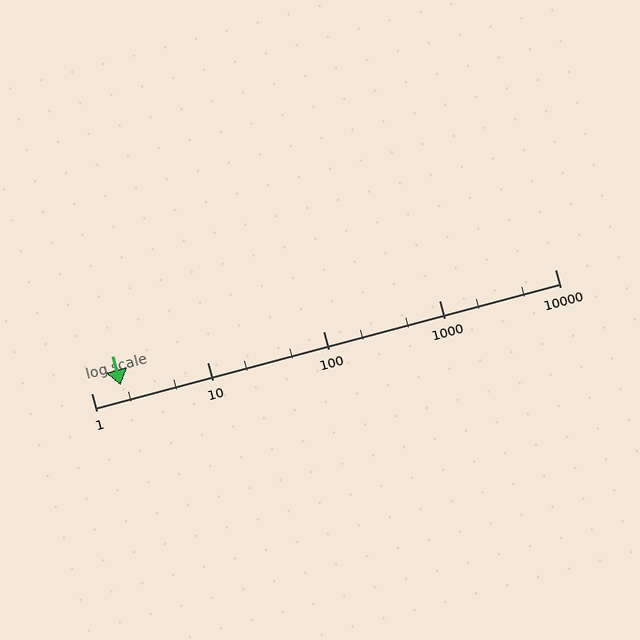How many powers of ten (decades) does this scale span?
The scale spans 4 decades, from 1 to 10000.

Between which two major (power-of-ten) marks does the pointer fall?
The pointer is between 1 and 10.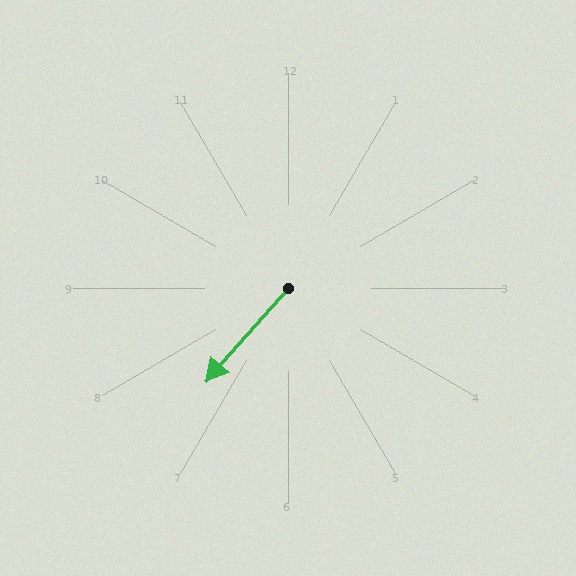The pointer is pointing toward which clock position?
Roughly 7 o'clock.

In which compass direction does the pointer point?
Southwest.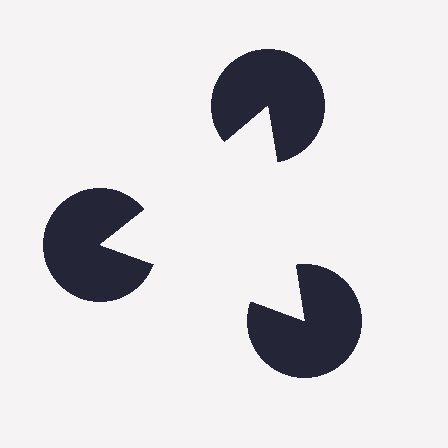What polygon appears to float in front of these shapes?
An illusory triangle — its edges are inferred from the aligned wedge cuts in the pac-man discs, not physically drawn.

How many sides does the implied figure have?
3 sides.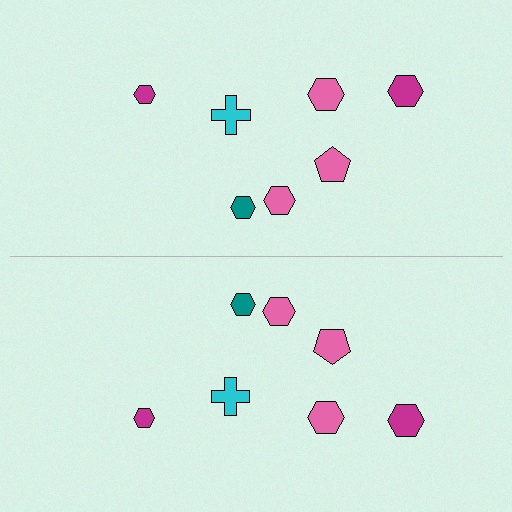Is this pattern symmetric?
Yes, this pattern has bilateral (reflection) symmetry.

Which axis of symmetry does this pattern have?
The pattern has a horizontal axis of symmetry running through the center of the image.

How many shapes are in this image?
There are 14 shapes in this image.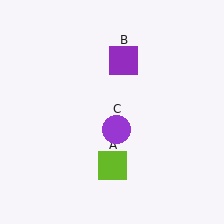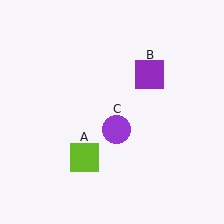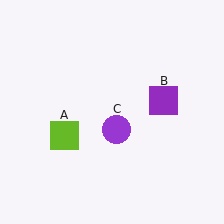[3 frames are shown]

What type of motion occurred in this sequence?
The lime square (object A), purple square (object B) rotated clockwise around the center of the scene.